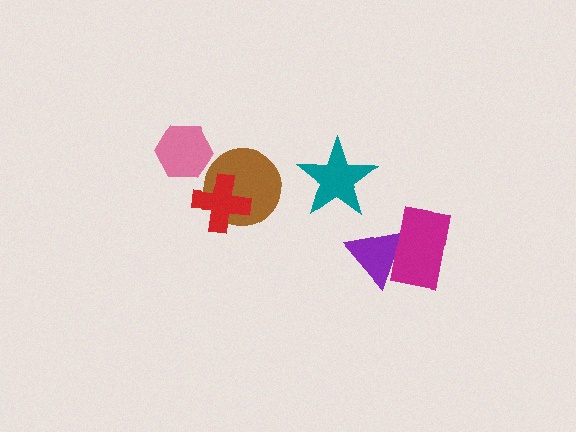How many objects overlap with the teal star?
0 objects overlap with the teal star.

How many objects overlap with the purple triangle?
1 object overlaps with the purple triangle.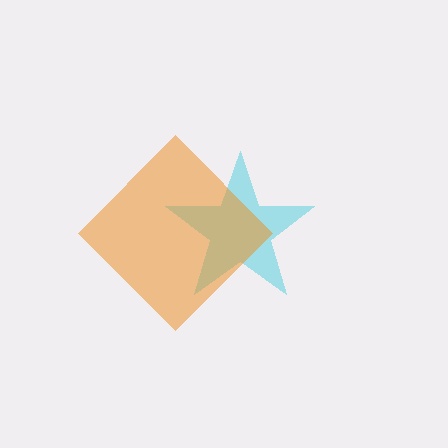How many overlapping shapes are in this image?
There are 2 overlapping shapes in the image.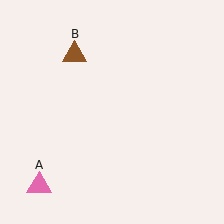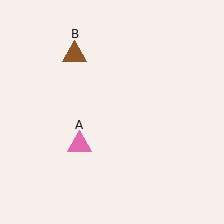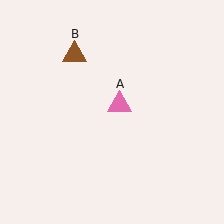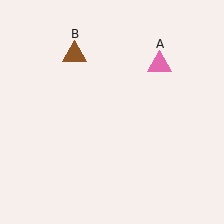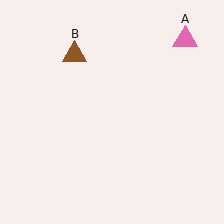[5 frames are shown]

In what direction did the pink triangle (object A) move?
The pink triangle (object A) moved up and to the right.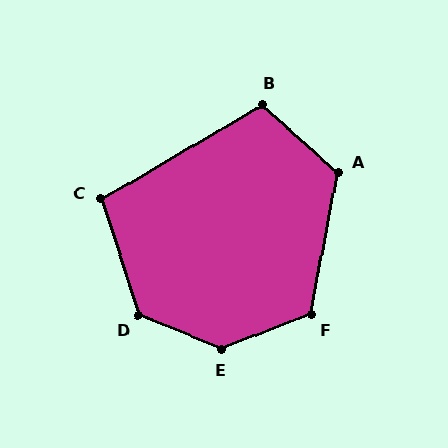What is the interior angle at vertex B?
Approximately 108 degrees (obtuse).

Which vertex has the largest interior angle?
E, at approximately 136 degrees.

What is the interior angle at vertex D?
Approximately 130 degrees (obtuse).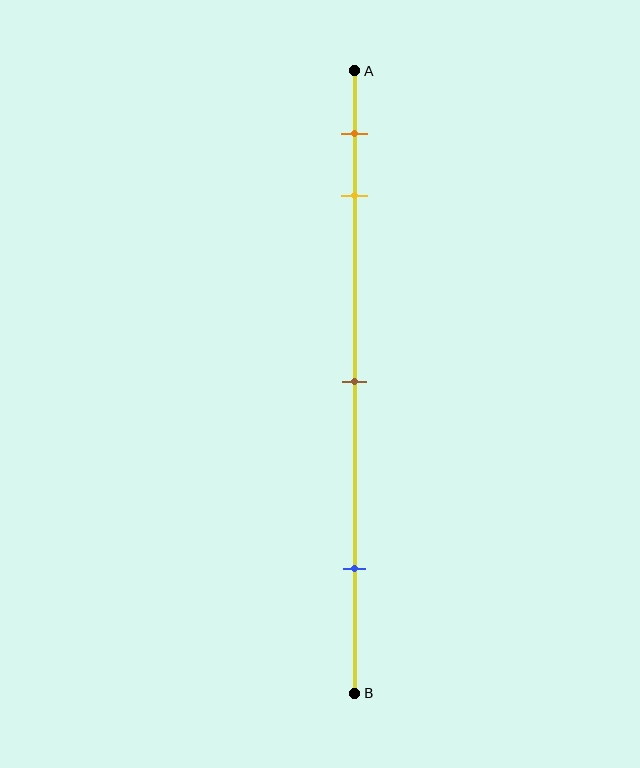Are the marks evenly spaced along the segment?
No, the marks are not evenly spaced.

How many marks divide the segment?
There are 4 marks dividing the segment.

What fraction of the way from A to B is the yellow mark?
The yellow mark is approximately 20% (0.2) of the way from A to B.